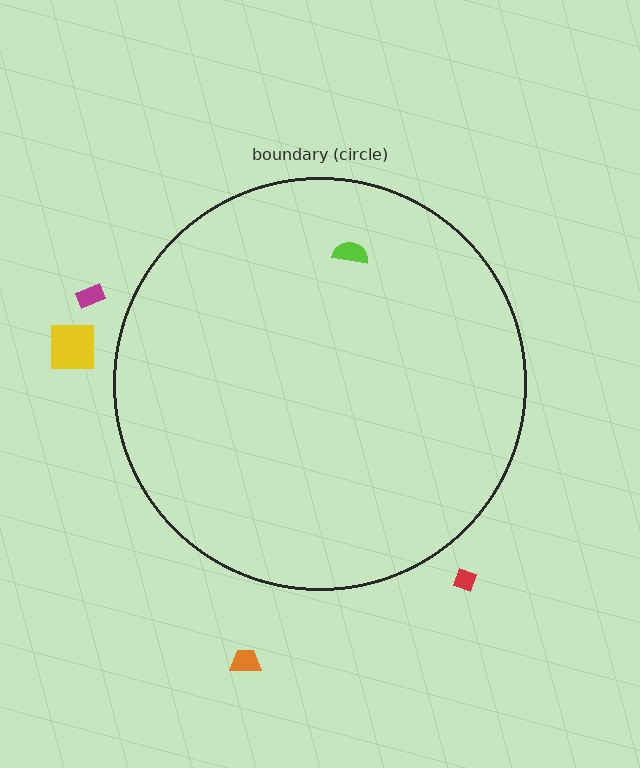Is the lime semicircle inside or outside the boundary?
Inside.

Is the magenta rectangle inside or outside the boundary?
Outside.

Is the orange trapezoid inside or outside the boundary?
Outside.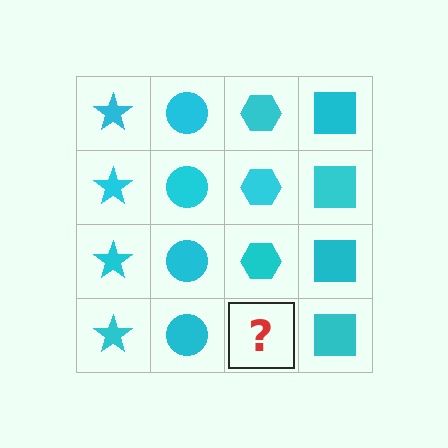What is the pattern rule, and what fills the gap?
The rule is that each column has a consistent shape. The gap should be filled with a cyan hexagon.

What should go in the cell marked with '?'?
The missing cell should contain a cyan hexagon.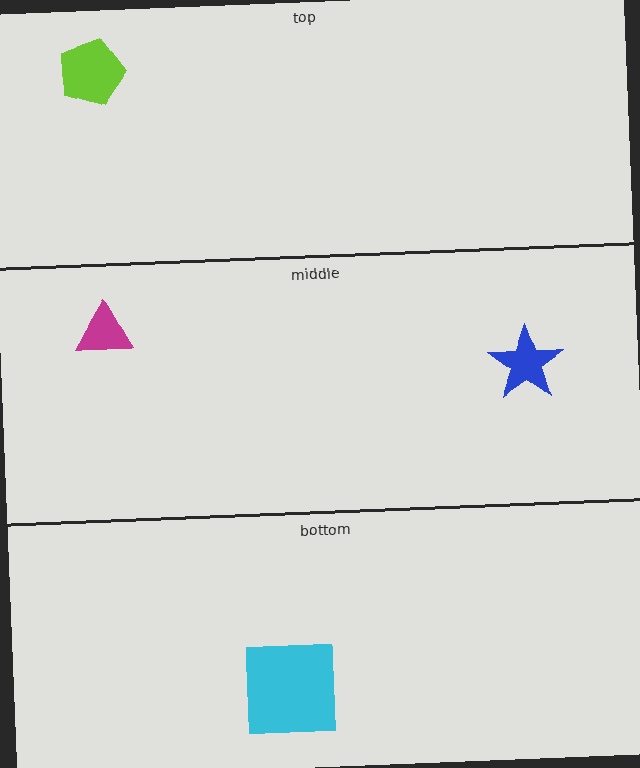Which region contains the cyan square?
The bottom region.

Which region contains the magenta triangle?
The middle region.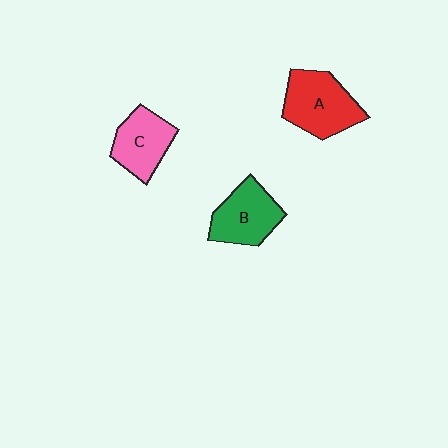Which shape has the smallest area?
Shape C (pink).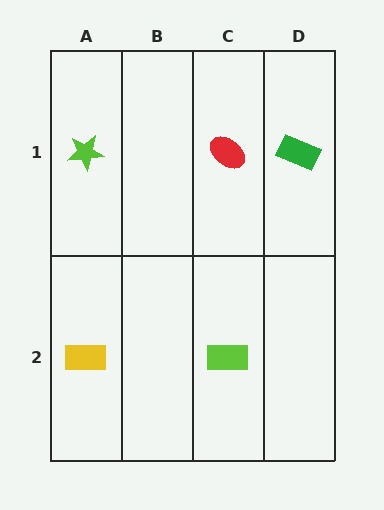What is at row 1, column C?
A red ellipse.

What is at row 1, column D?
A green rectangle.